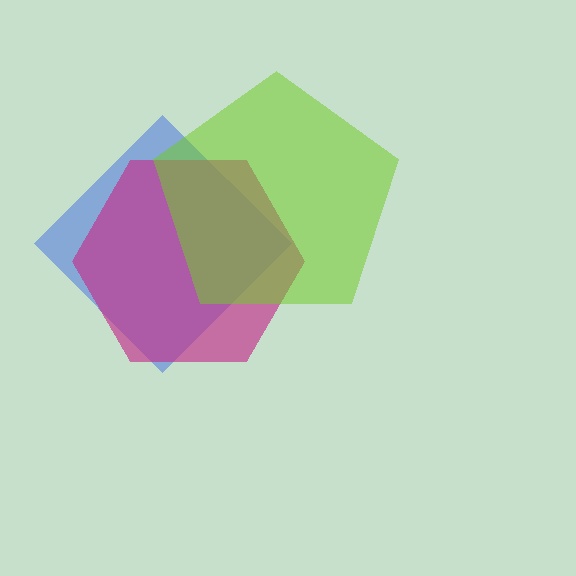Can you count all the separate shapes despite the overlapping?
Yes, there are 3 separate shapes.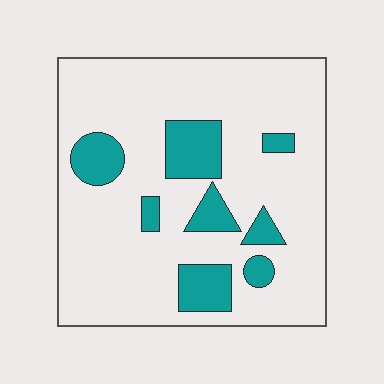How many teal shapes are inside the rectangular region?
8.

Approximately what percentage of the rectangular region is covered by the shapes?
Approximately 20%.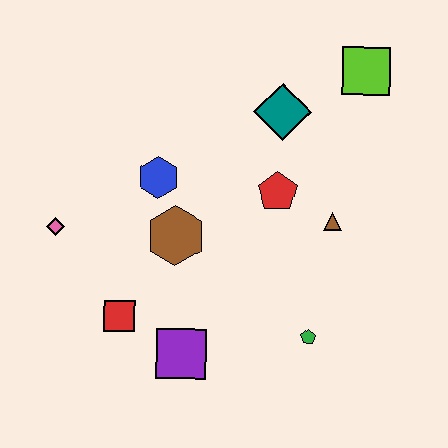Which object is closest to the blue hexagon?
The brown hexagon is closest to the blue hexagon.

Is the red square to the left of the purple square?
Yes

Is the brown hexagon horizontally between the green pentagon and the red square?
Yes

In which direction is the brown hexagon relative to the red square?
The brown hexagon is above the red square.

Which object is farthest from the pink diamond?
The lime square is farthest from the pink diamond.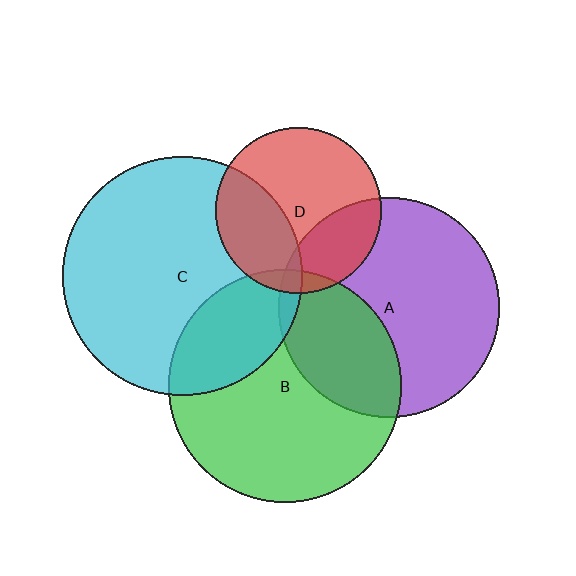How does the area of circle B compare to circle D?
Approximately 2.0 times.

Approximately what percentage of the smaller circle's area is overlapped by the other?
Approximately 5%.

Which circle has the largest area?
Circle C (cyan).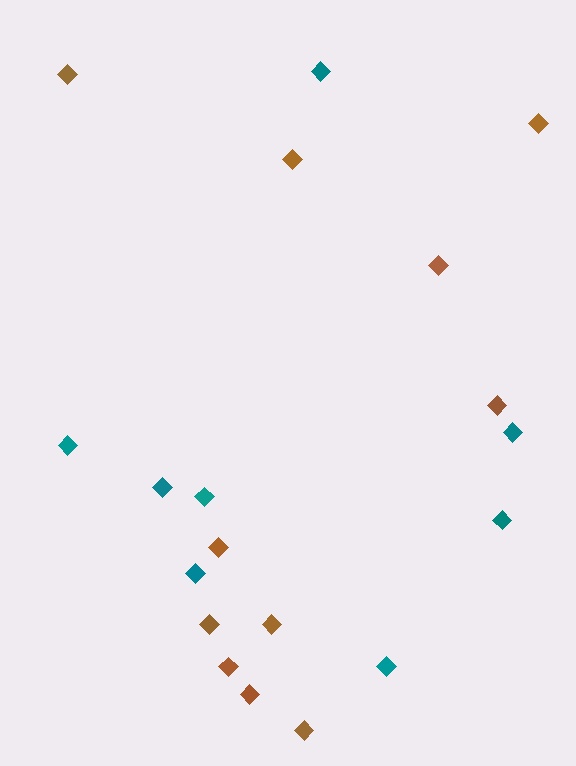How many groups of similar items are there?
There are 2 groups: one group of teal diamonds (8) and one group of brown diamonds (11).